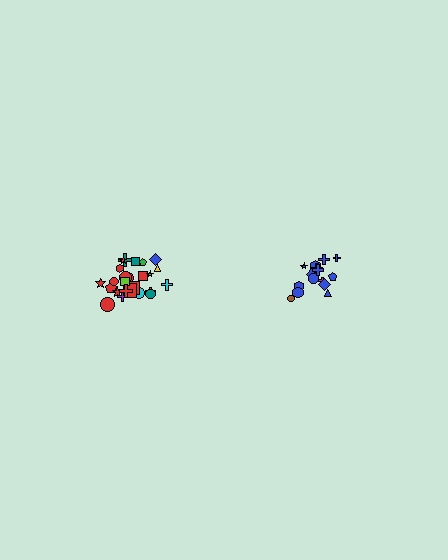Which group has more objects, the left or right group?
The left group.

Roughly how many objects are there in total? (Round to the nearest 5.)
Roughly 40 objects in total.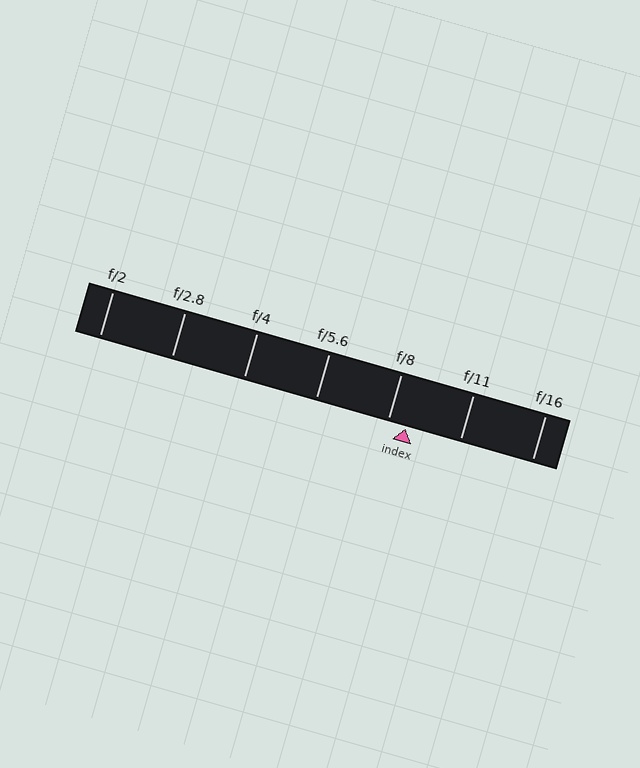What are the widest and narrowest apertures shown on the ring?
The widest aperture shown is f/2 and the narrowest is f/16.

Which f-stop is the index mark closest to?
The index mark is closest to f/8.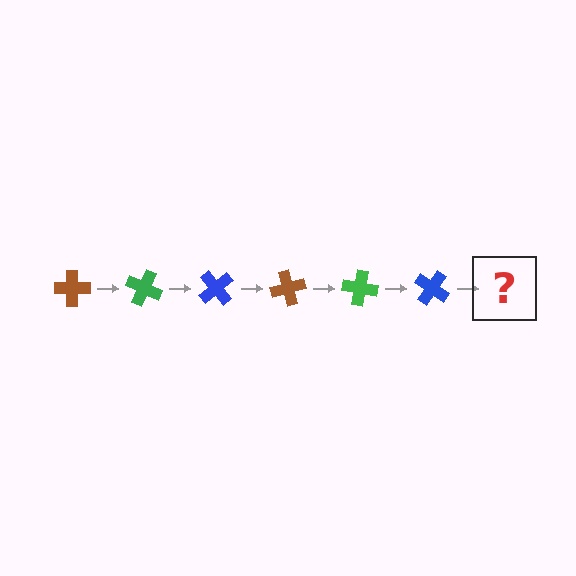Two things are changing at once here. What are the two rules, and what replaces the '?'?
The two rules are that it rotates 25 degrees each step and the color cycles through brown, green, and blue. The '?' should be a brown cross, rotated 150 degrees from the start.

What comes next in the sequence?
The next element should be a brown cross, rotated 150 degrees from the start.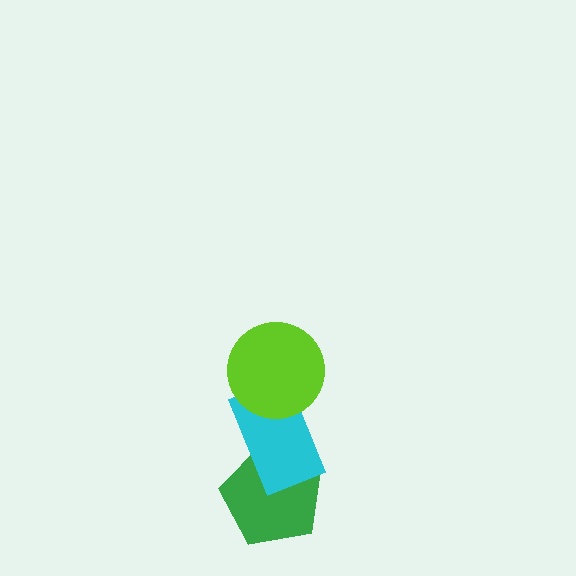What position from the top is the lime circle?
The lime circle is 1st from the top.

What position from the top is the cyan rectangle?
The cyan rectangle is 2nd from the top.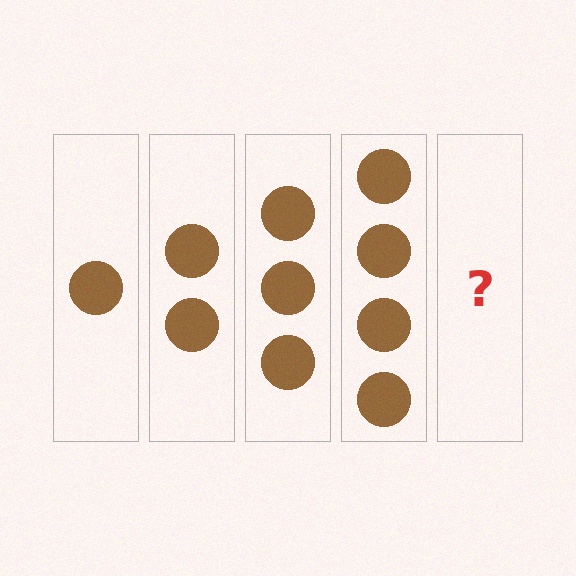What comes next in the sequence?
The next element should be 5 circles.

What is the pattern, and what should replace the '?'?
The pattern is that each step adds one more circle. The '?' should be 5 circles.